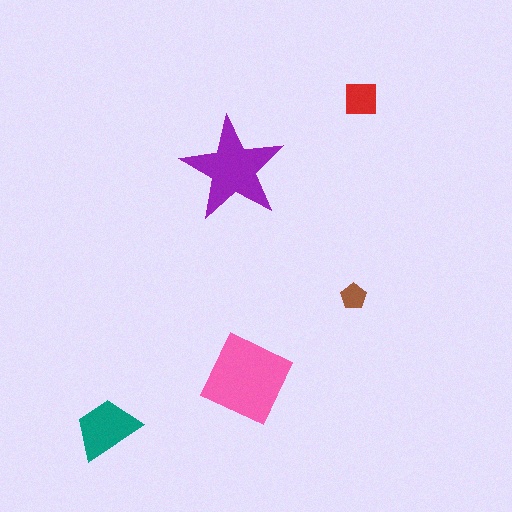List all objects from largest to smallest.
The pink diamond, the purple star, the teal trapezoid, the red square, the brown pentagon.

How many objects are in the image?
There are 5 objects in the image.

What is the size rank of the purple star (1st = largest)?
2nd.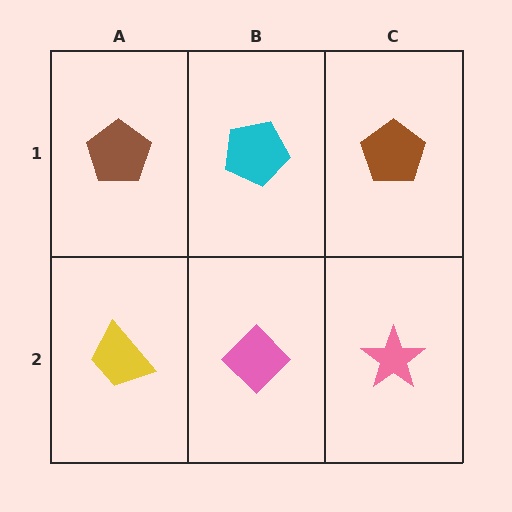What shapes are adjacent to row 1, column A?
A yellow trapezoid (row 2, column A), a cyan pentagon (row 1, column B).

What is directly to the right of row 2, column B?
A pink star.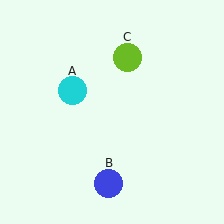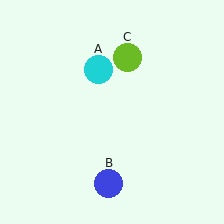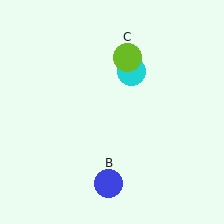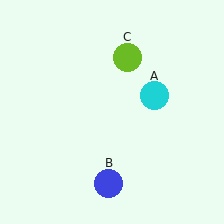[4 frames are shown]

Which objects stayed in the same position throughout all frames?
Blue circle (object B) and lime circle (object C) remained stationary.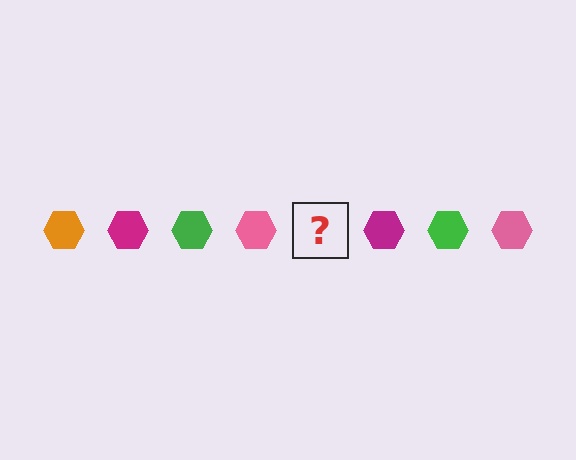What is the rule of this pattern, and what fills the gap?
The rule is that the pattern cycles through orange, magenta, green, pink hexagons. The gap should be filled with an orange hexagon.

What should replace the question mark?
The question mark should be replaced with an orange hexagon.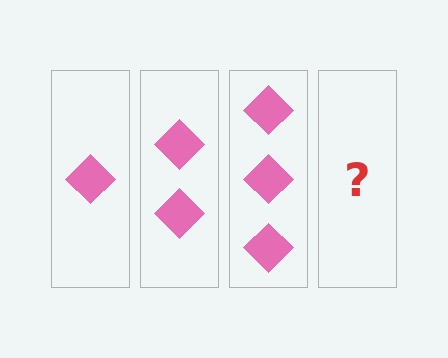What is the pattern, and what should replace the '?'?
The pattern is that each step adds one more diamond. The '?' should be 4 diamonds.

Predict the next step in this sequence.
The next step is 4 diamonds.